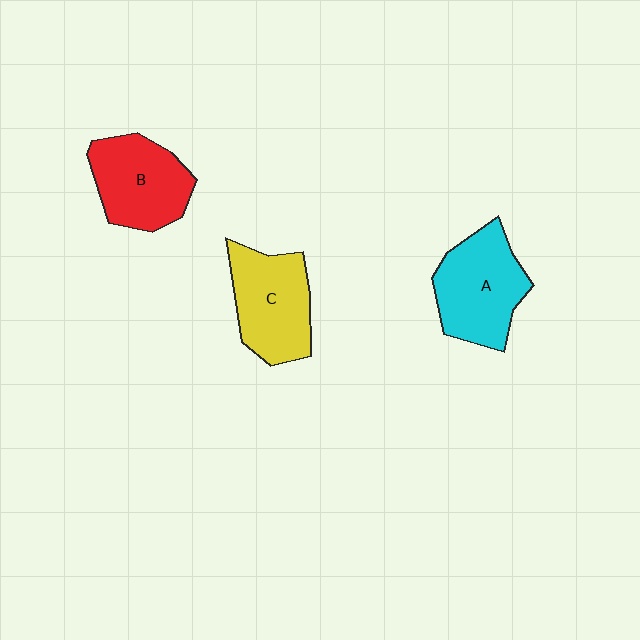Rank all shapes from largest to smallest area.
From largest to smallest: A (cyan), C (yellow), B (red).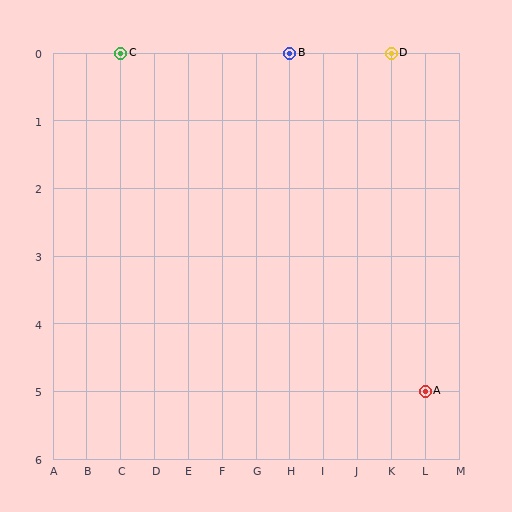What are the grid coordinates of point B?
Point B is at grid coordinates (H, 0).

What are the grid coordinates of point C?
Point C is at grid coordinates (C, 0).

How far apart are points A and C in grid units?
Points A and C are 9 columns and 5 rows apart (about 10.3 grid units diagonally).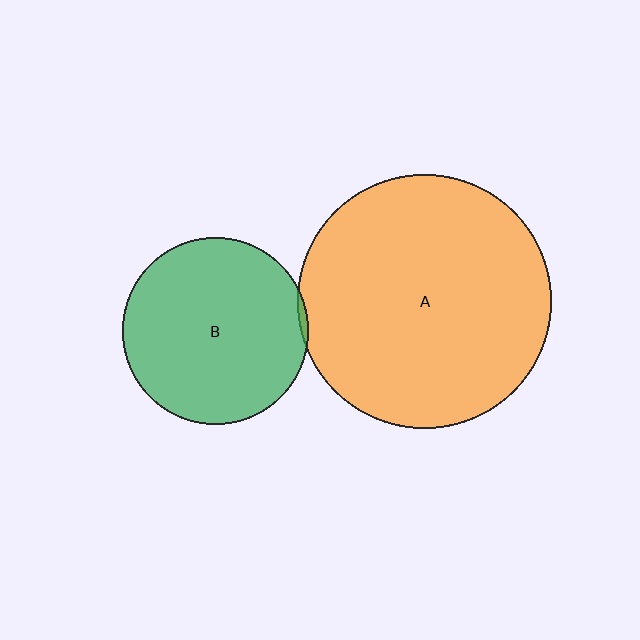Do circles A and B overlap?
Yes.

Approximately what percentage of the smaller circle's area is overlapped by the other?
Approximately 5%.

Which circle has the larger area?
Circle A (orange).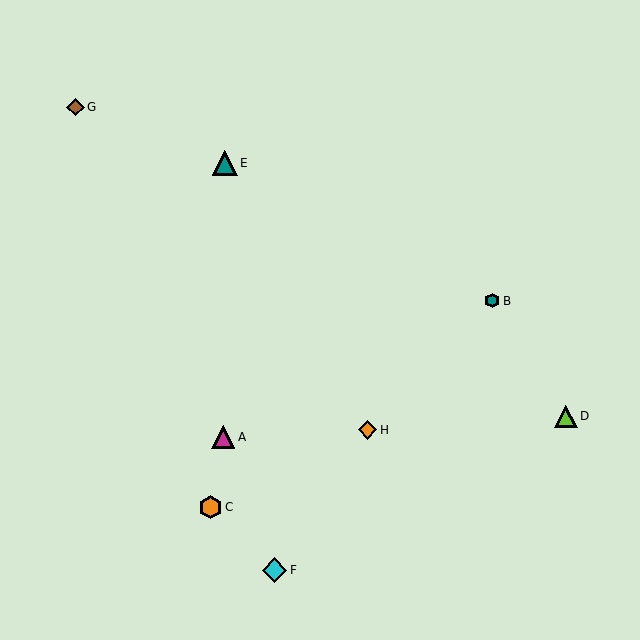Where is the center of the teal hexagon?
The center of the teal hexagon is at (492, 301).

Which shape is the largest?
The teal triangle (labeled E) is the largest.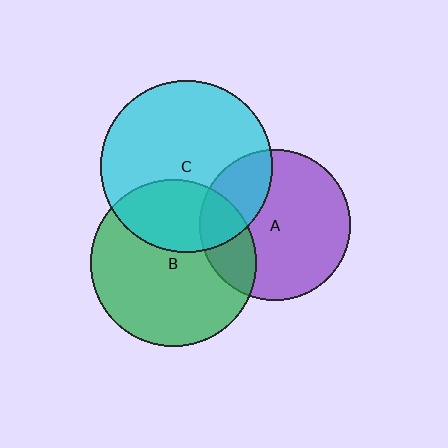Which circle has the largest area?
Circle C (cyan).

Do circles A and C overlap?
Yes.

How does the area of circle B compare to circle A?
Approximately 1.2 times.